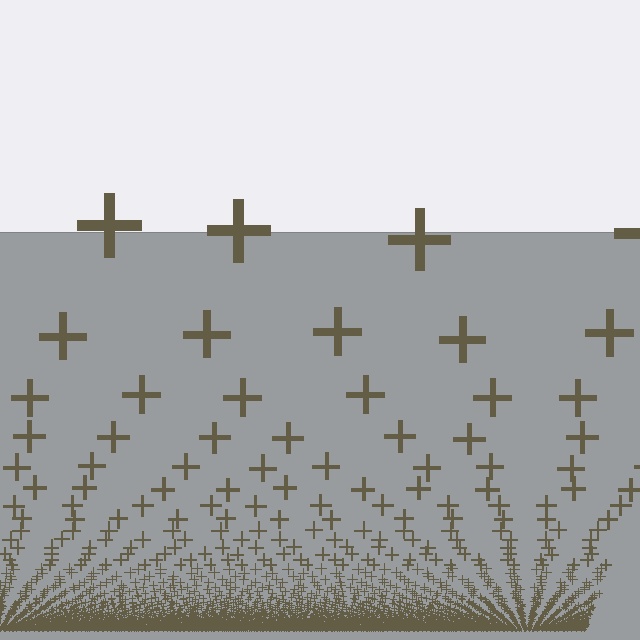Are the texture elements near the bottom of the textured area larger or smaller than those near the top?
Smaller. The gradient is inverted — elements near the bottom are smaller and denser.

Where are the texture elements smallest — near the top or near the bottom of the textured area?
Near the bottom.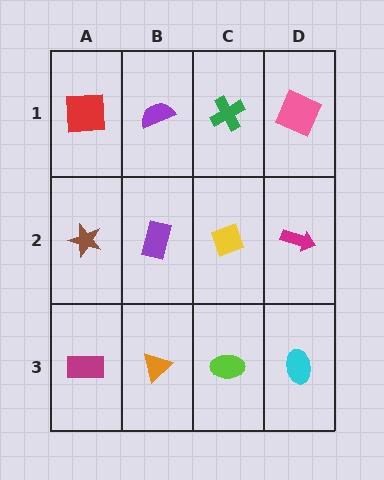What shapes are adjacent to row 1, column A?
A brown star (row 2, column A), a purple semicircle (row 1, column B).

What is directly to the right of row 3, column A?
An orange triangle.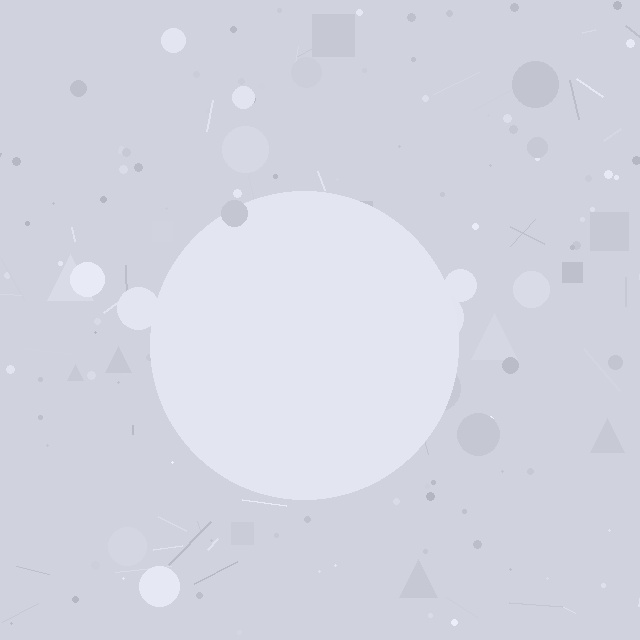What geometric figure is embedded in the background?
A circle is embedded in the background.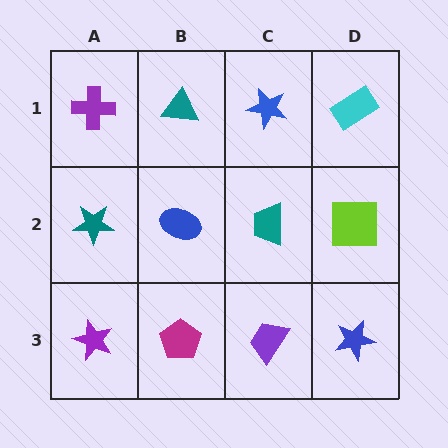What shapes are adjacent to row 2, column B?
A teal triangle (row 1, column B), a magenta pentagon (row 3, column B), a teal star (row 2, column A), a teal trapezoid (row 2, column C).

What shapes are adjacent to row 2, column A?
A purple cross (row 1, column A), a purple star (row 3, column A), a blue ellipse (row 2, column B).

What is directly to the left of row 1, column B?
A purple cross.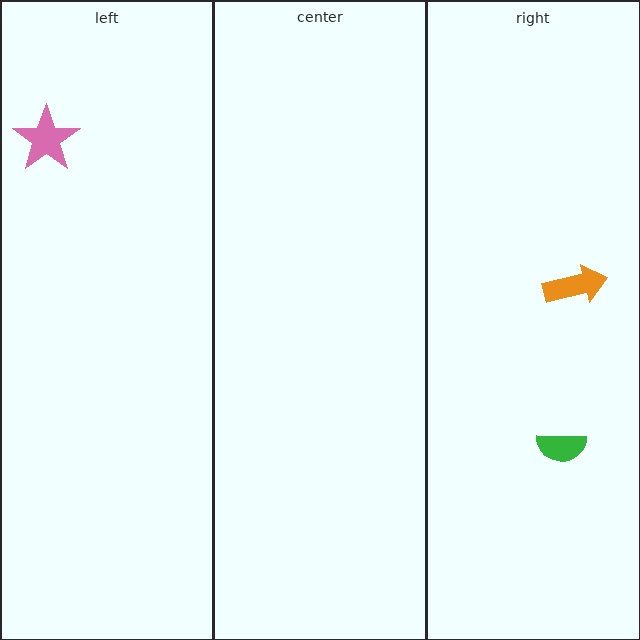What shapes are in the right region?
The orange arrow, the green semicircle.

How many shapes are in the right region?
2.